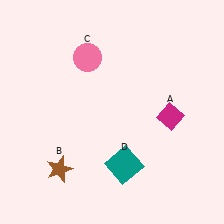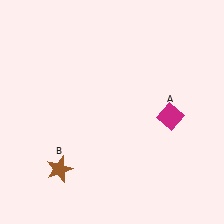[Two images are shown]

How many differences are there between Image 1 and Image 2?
There are 2 differences between the two images.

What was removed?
The pink circle (C), the teal square (D) were removed in Image 2.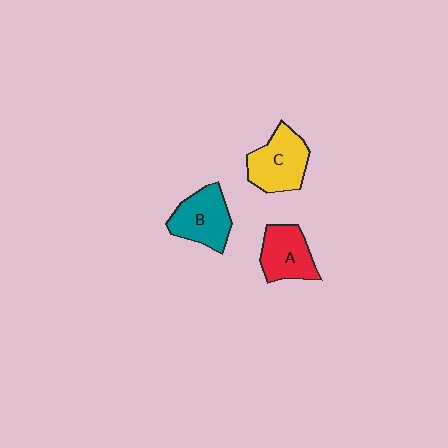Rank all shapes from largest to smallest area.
From largest to smallest: C (yellow), B (teal), A (red).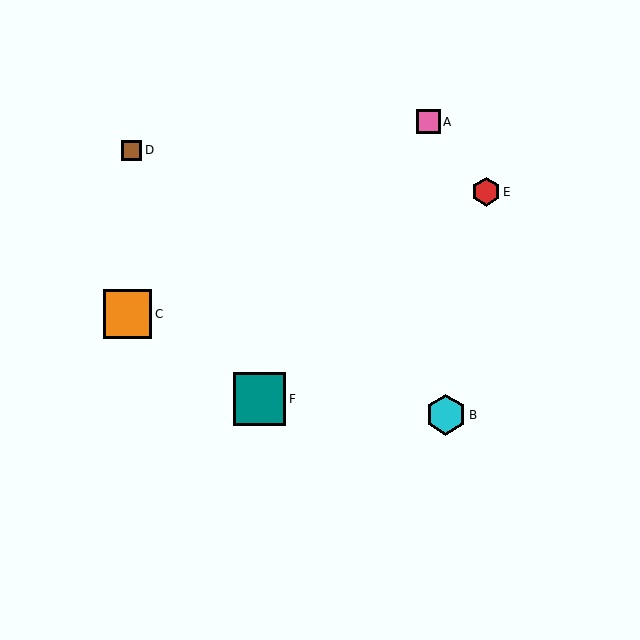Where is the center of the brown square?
The center of the brown square is at (132, 150).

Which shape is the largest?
The teal square (labeled F) is the largest.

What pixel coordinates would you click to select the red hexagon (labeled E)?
Click at (486, 192) to select the red hexagon E.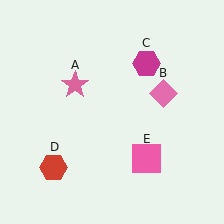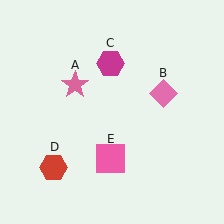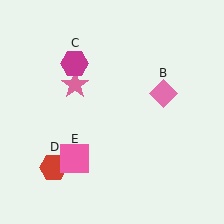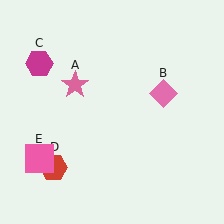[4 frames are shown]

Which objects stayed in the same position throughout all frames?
Pink star (object A) and pink diamond (object B) and red hexagon (object D) remained stationary.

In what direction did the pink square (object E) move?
The pink square (object E) moved left.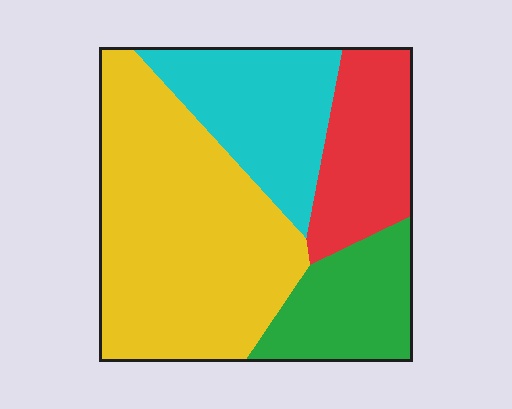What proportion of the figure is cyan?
Cyan covers 21% of the figure.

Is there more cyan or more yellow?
Yellow.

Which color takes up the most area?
Yellow, at roughly 45%.